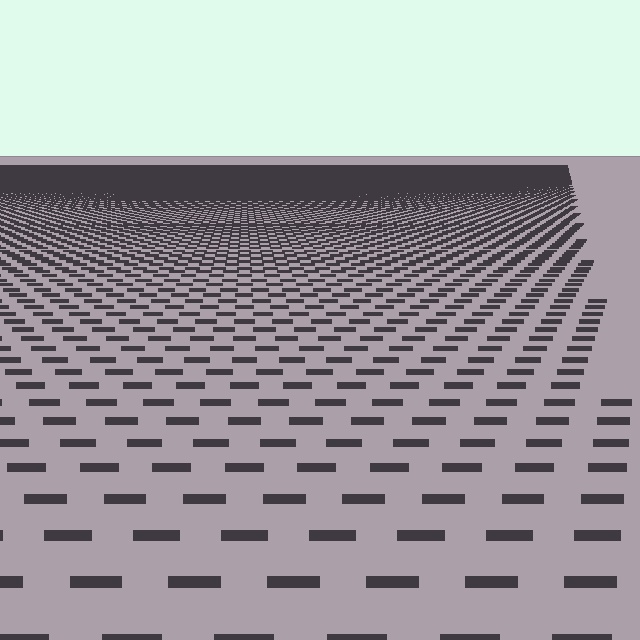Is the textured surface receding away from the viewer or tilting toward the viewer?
The surface is receding away from the viewer. Texture elements get smaller and denser toward the top.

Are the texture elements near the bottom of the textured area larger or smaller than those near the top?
Larger. Near the bottom, elements are closer to the viewer and appear at a bigger on-screen size.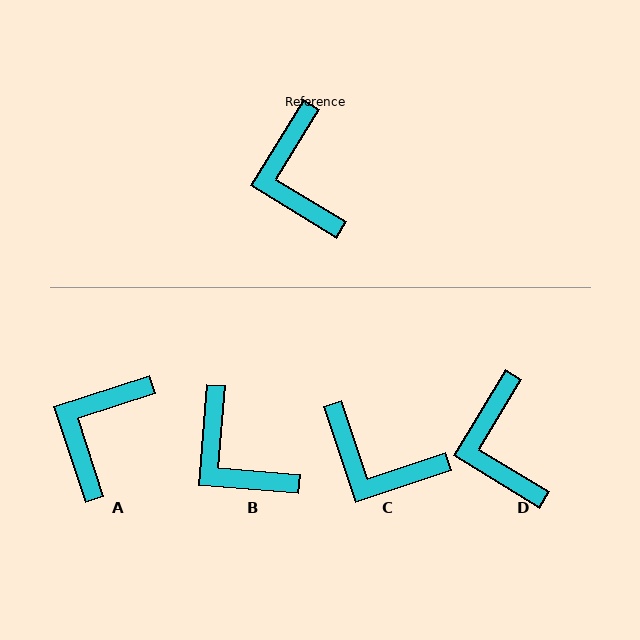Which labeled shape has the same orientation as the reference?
D.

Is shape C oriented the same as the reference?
No, it is off by about 50 degrees.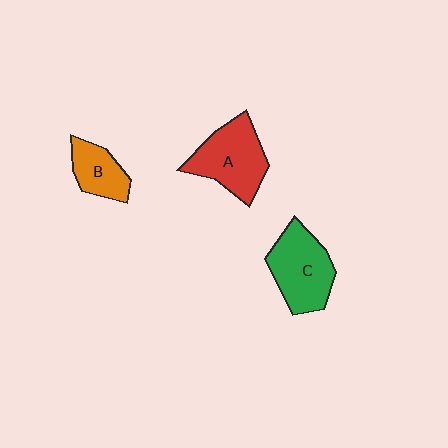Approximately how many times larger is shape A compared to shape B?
Approximately 1.7 times.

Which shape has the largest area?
Shape A (red).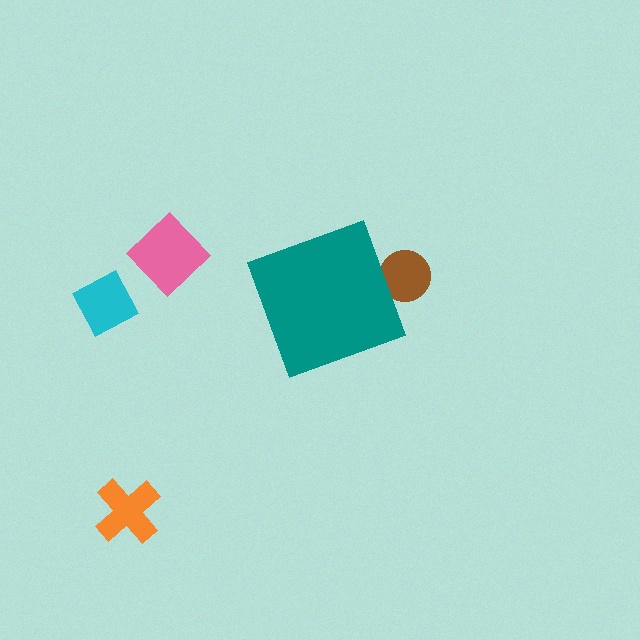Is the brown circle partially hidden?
Yes, the brown circle is partially hidden behind the teal diamond.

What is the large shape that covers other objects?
A teal diamond.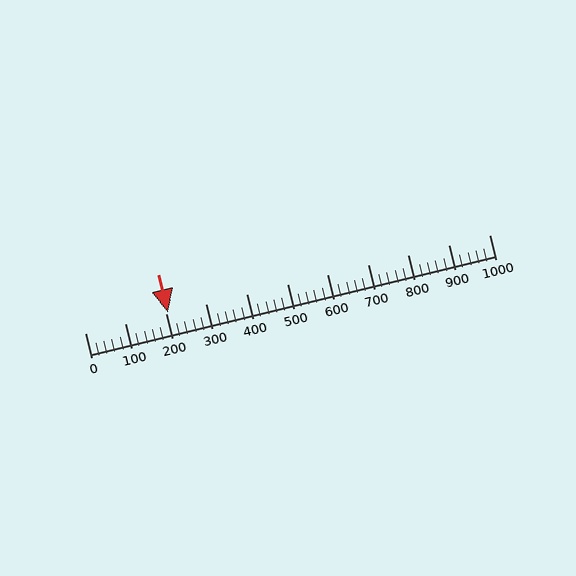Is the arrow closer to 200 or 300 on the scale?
The arrow is closer to 200.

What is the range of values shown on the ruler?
The ruler shows values from 0 to 1000.